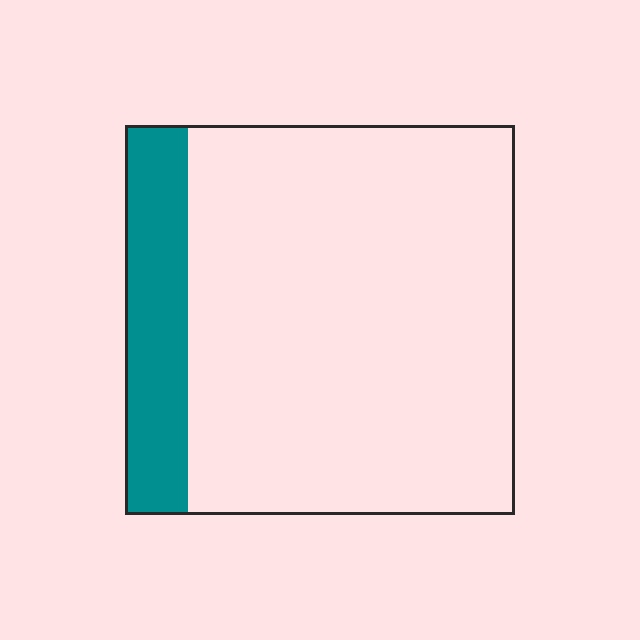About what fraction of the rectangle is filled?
About one sixth (1/6).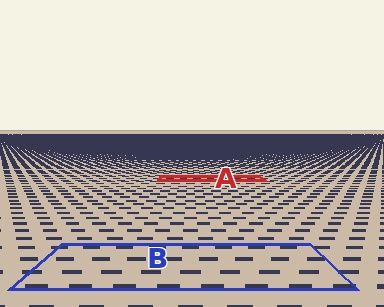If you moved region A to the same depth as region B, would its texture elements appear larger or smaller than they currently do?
They would appear larger. At a closer depth, the same texture elements are projected at a bigger on-screen size.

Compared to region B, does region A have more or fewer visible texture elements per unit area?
Region A has more texture elements per unit area — they are packed more densely because it is farther away.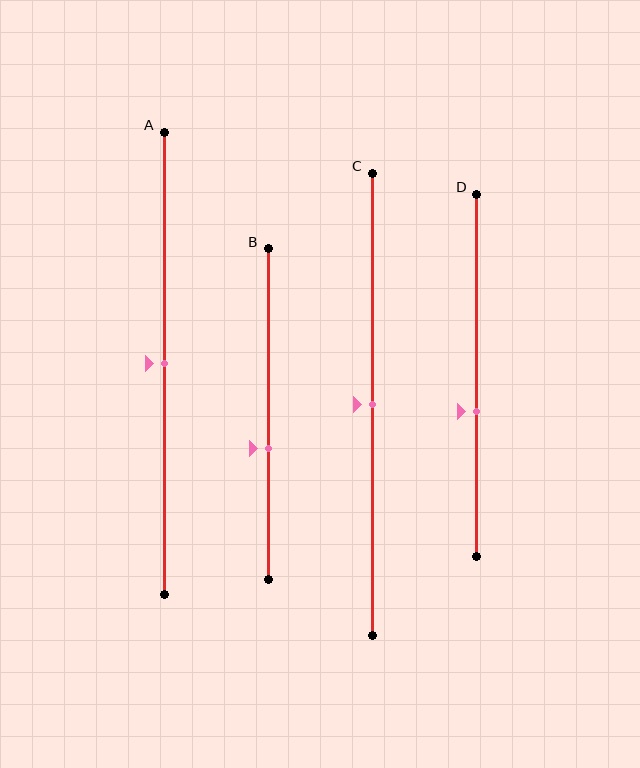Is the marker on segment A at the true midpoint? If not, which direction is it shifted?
Yes, the marker on segment A is at the true midpoint.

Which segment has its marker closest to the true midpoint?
Segment A has its marker closest to the true midpoint.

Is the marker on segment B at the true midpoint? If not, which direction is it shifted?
No, the marker on segment B is shifted downward by about 11% of the segment length.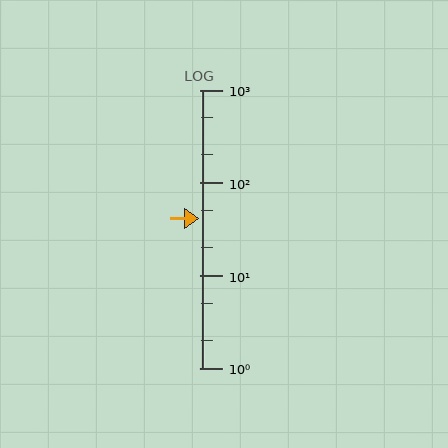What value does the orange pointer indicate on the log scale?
The pointer indicates approximately 41.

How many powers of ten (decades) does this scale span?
The scale spans 3 decades, from 1 to 1000.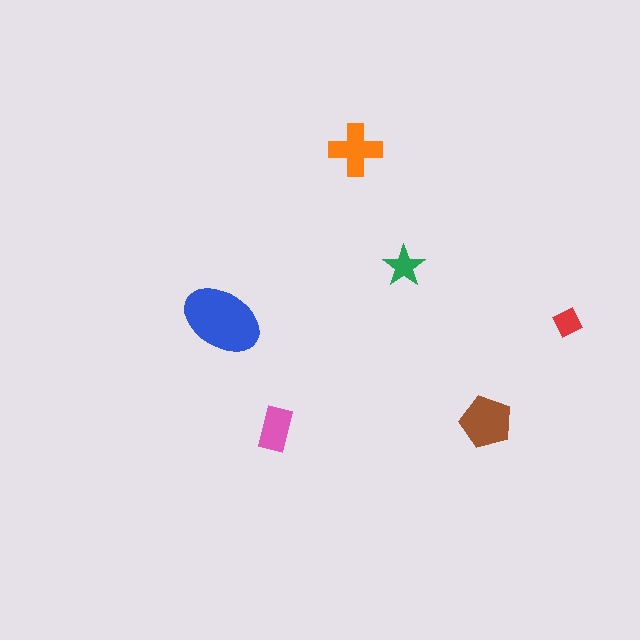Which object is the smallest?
The red diamond.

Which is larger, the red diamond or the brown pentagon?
The brown pentagon.